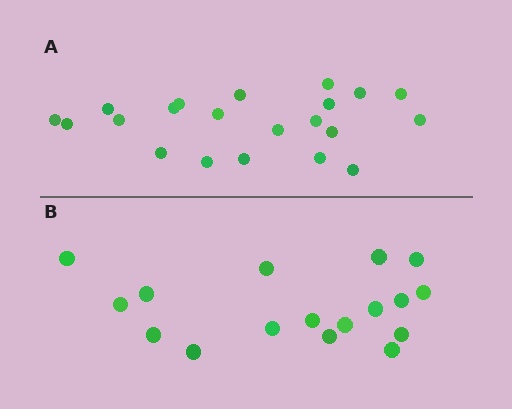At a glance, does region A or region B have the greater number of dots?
Region A (the top region) has more dots.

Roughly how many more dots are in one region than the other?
Region A has about 4 more dots than region B.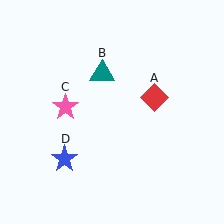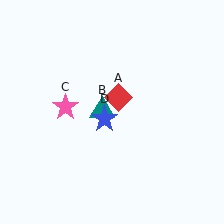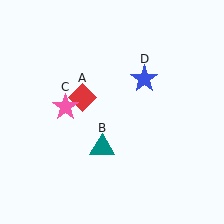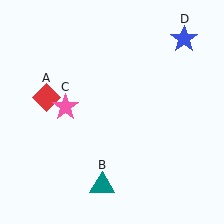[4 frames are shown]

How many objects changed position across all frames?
3 objects changed position: red diamond (object A), teal triangle (object B), blue star (object D).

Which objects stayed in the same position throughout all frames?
Pink star (object C) remained stationary.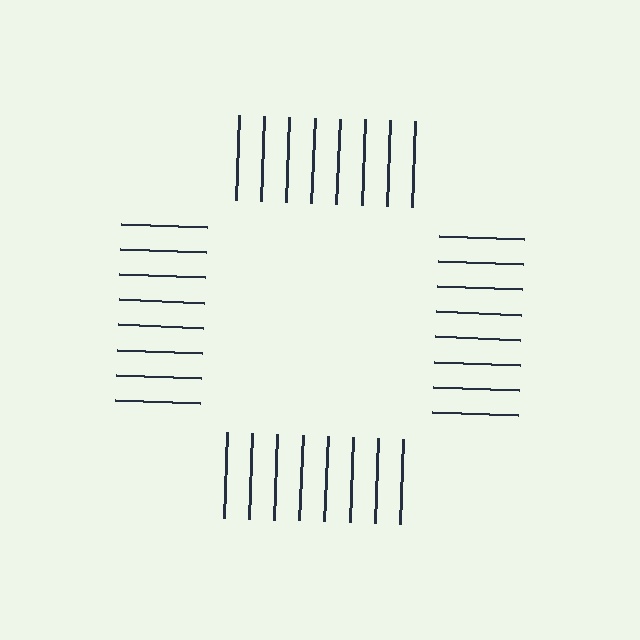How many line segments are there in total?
32 — 8 along each of the 4 edges.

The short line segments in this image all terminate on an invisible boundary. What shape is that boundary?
An illusory square — the line segments terminate on its edges but no continuous stroke is drawn.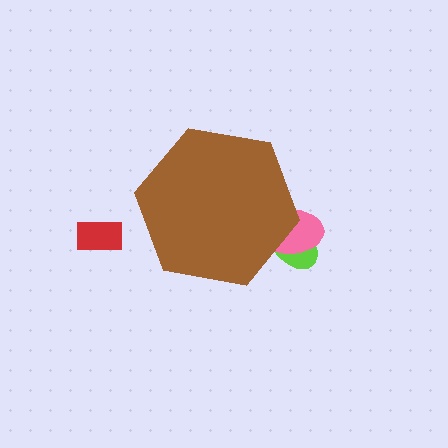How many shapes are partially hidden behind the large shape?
2 shapes are partially hidden.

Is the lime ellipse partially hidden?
Yes, the lime ellipse is partially hidden behind the brown hexagon.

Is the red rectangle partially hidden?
No, the red rectangle is fully visible.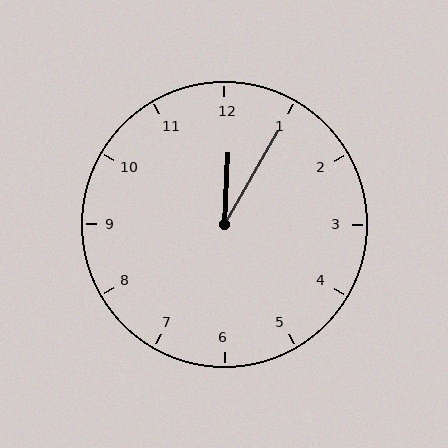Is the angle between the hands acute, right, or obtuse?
It is acute.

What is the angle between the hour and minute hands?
Approximately 28 degrees.